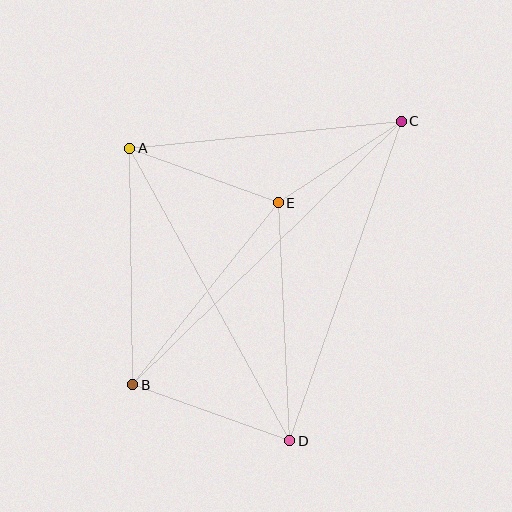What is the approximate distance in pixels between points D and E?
The distance between D and E is approximately 239 pixels.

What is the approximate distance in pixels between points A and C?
The distance between A and C is approximately 273 pixels.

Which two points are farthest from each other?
Points B and C are farthest from each other.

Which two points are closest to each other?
Points C and E are closest to each other.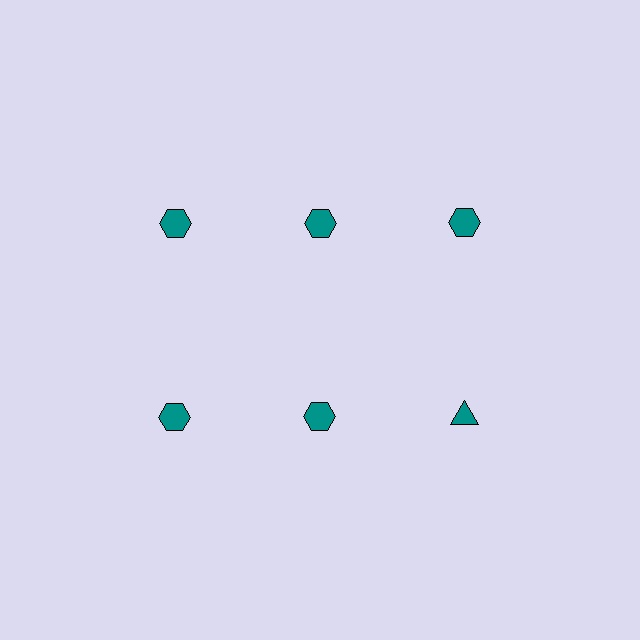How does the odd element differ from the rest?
It has a different shape: triangle instead of hexagon.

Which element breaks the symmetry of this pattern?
The teal triangle in the second row, center column breaks the symmetry. All other shapes are teal hexagons.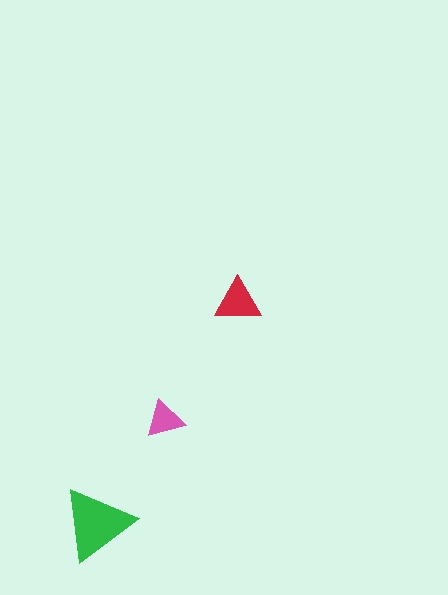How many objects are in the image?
There are 3 objects in the image.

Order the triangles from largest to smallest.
the green one, the red one, the pink one.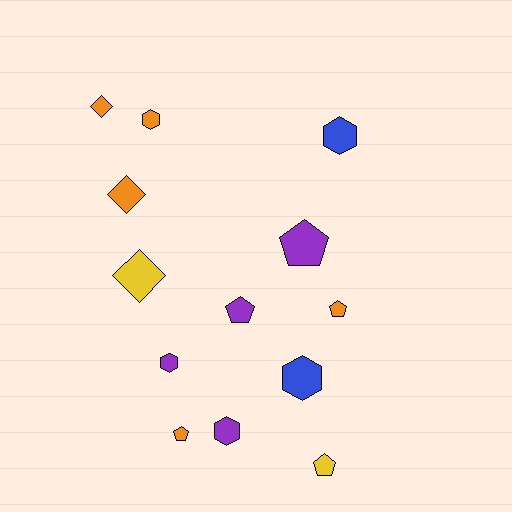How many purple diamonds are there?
There are no purple diamonds.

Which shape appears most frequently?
Pentagon, with 5 objects.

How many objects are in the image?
There are 13 objects.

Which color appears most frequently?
Orange, with 5 objects.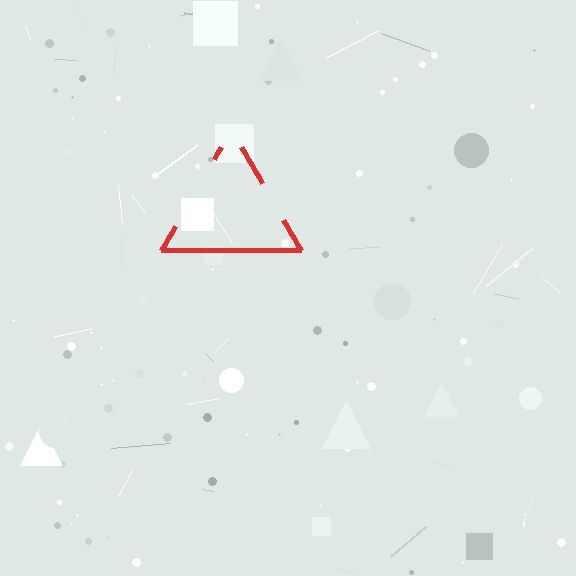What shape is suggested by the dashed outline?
The dashed outline suggests a triangle.